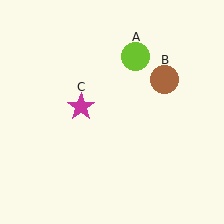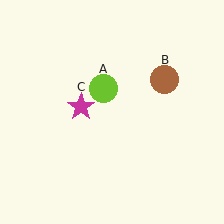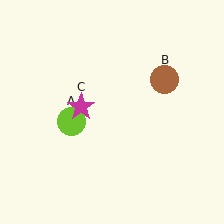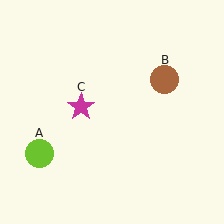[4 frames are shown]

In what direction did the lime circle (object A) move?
The lime circle (object A) moved down and to the left.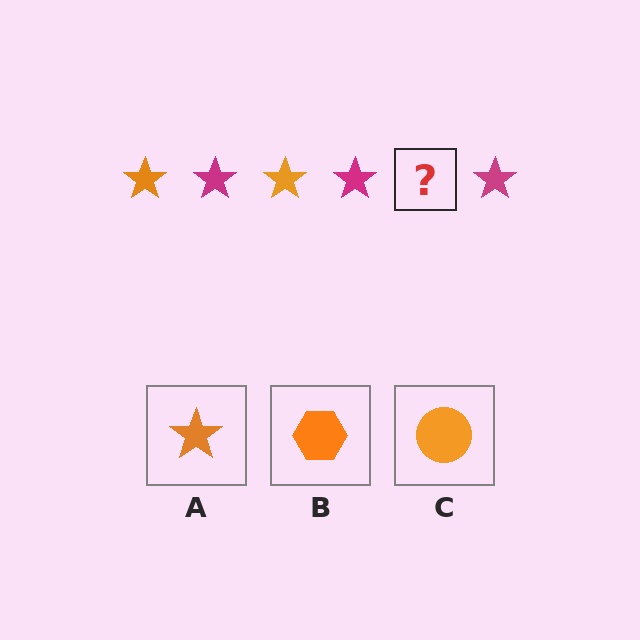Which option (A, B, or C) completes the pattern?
A.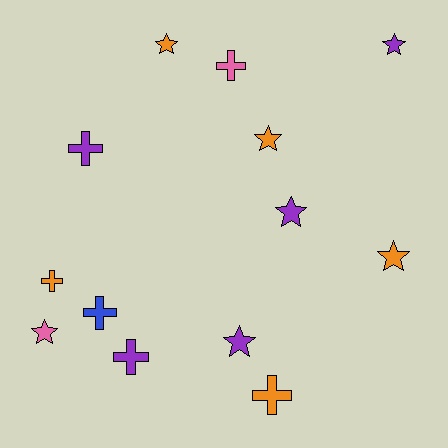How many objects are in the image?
There are 13 objects.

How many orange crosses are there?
There are 2 orange crosses.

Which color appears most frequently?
Orange, with 5 objects.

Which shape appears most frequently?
Star, with 7 objects.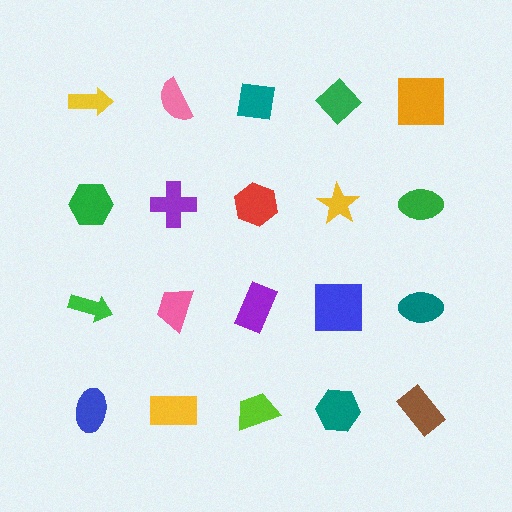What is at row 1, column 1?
A yellow arrow.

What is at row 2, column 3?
A red hexagon.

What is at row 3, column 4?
A blue square.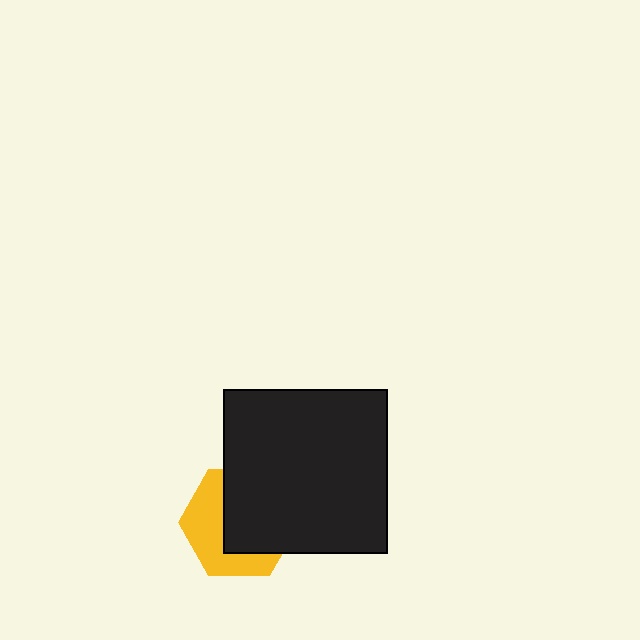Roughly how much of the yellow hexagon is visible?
A small part of it is visible (roughly 45%).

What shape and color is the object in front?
The object in front is a black square.